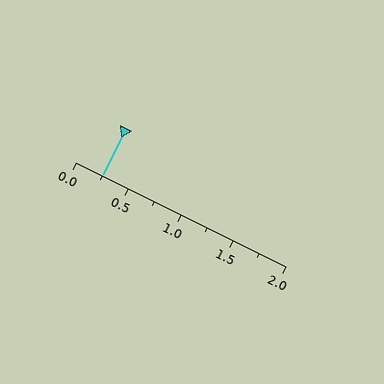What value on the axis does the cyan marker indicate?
The marker indicates approximately 0.25.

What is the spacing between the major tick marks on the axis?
The major ticks are spaced 0.5 apart.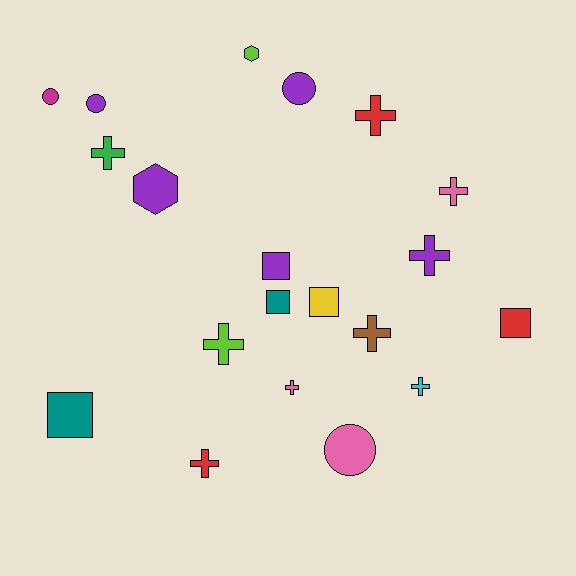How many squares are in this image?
There are 5 squares.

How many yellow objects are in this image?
There is 1 yellow object.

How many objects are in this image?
There are 20 objects.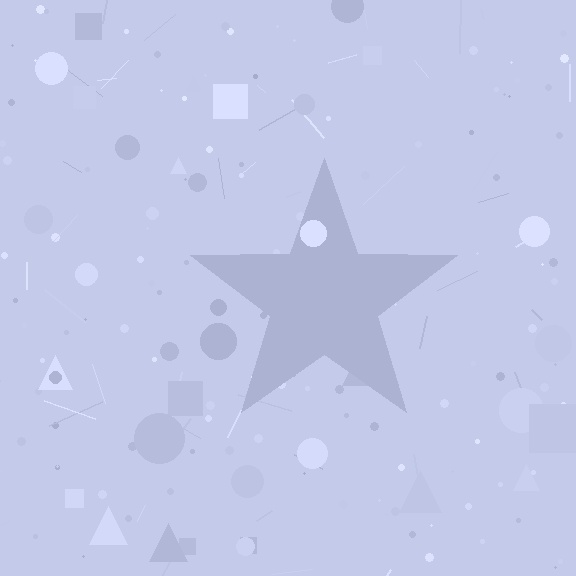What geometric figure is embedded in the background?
A star is embedded in the background.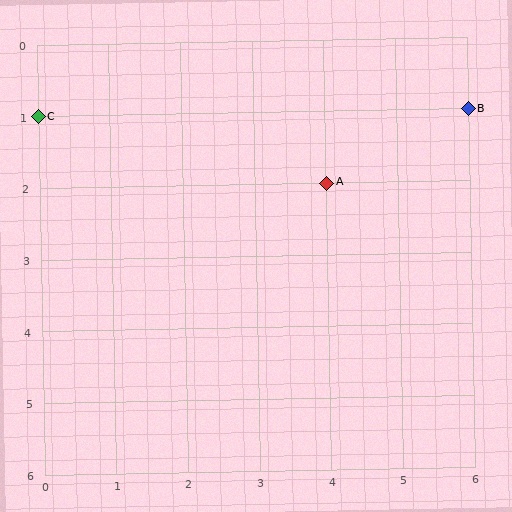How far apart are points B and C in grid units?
Points B and C are 6 columns apart.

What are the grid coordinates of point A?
Point A is at grid coordinates (4, 2).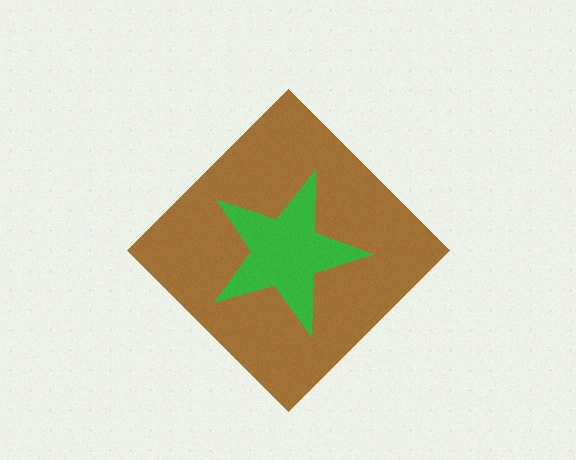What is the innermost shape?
The green star.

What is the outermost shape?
The brown diamond.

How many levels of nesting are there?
2.